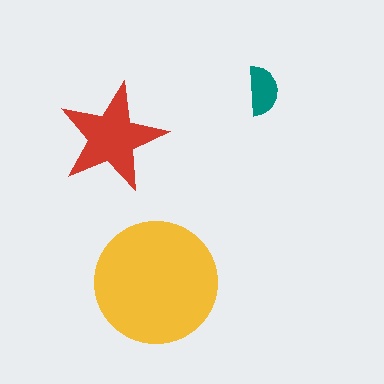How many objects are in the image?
There are 3 objects in the image.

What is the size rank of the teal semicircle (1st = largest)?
3rd.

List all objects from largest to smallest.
The yellow circle, the red star, the teal semicircle.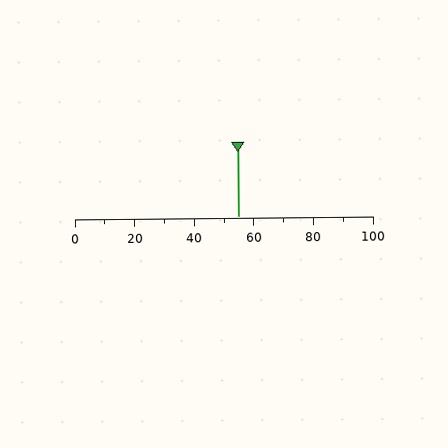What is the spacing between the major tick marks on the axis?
The major ticks are spaced 20 apart.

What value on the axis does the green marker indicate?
The marker indicates approximately 55.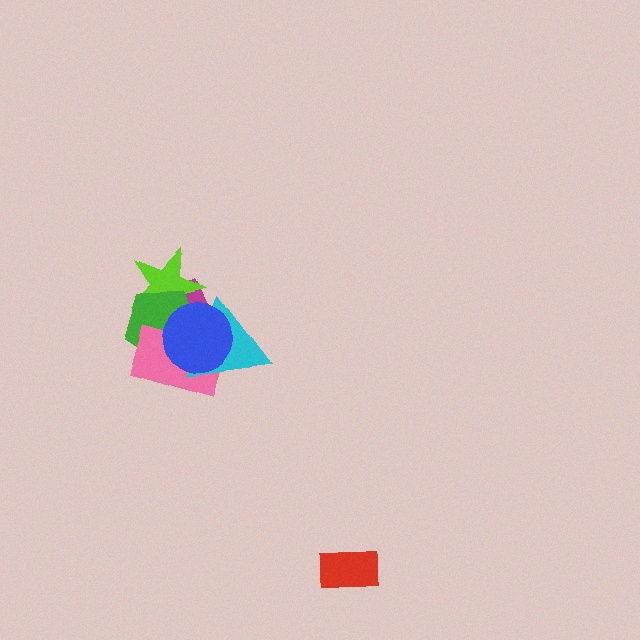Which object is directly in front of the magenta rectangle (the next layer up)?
The lime star is directly in front of the magenta rectangle.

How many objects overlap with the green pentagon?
5 objects overlap with the green pentagon.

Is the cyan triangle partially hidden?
Yes, it is partially covered by another shape.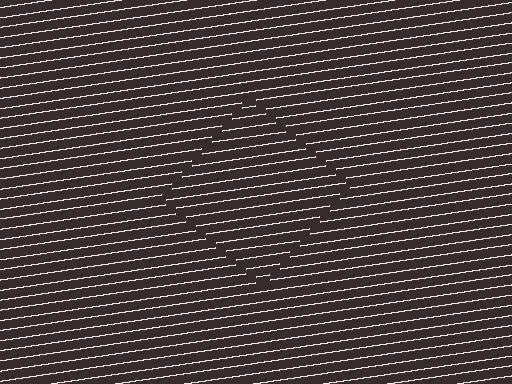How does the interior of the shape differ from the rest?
The interior of the shape contains the same grating, shifted by half a period — the contour is defined by the phase discontinuity where line-ends from the inner and outer gratings abut.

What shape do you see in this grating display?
An illusory square. The interior of the shape contains the same grating, shifted by half a period — the contour is defined by the phase discontinuity where line-ends from the inner and outer gratings abut.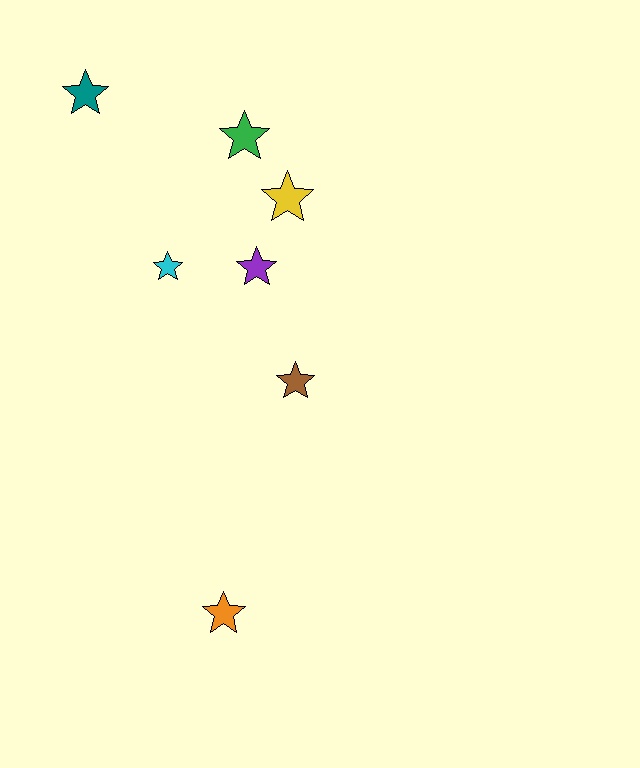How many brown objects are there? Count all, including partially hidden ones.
There is 1 brown object.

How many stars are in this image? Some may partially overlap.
There are 7 stars.